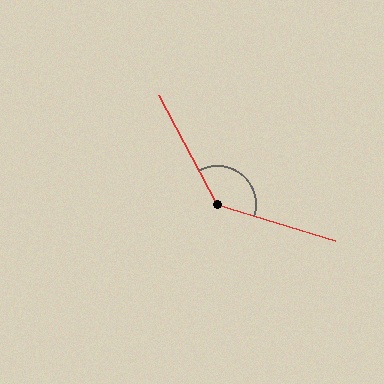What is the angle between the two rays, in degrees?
Approximately 135 degrees.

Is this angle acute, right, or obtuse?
It is obtuse.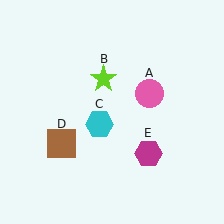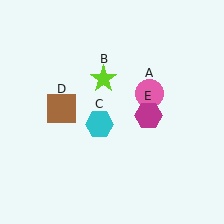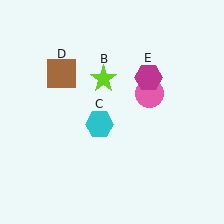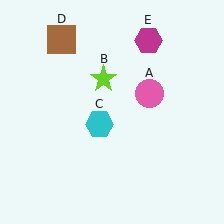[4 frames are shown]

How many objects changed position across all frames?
2 objects changed position: brown square (object D), magenta hexagon (object E).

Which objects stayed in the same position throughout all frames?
Pink circle (object A) and lime star (object B) and cyan hexagon (object C) remained stationary.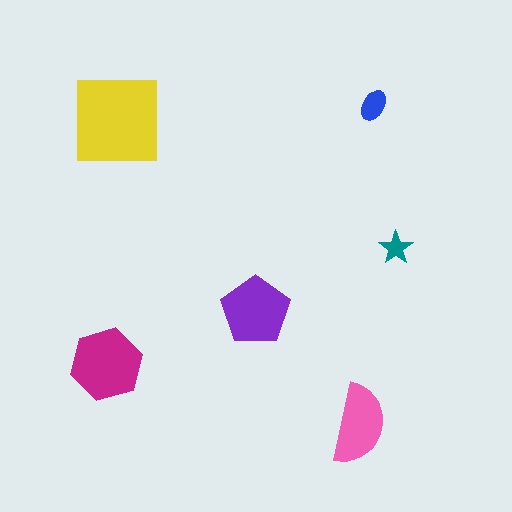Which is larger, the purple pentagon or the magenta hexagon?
The magenta hexagon.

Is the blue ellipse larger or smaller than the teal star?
Larger.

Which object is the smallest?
The teal star.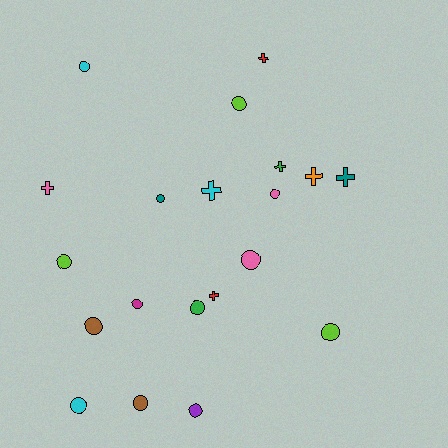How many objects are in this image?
There are 20 objects.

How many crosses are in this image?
There are 7 crosses.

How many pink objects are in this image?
There are 3 pink objects.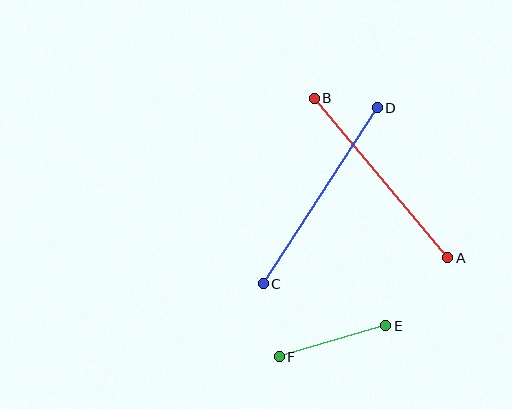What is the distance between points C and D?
The distance is approximately 210 pixels.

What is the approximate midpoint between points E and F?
The midpoint is at approximately (332, 341) pixels.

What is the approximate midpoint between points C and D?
The midpoint is at approximately (320, 196) pixels.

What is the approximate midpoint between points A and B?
The midpoint is at approximately (381, 178) pixels.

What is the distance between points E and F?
The distance is approximately 111 pixels.